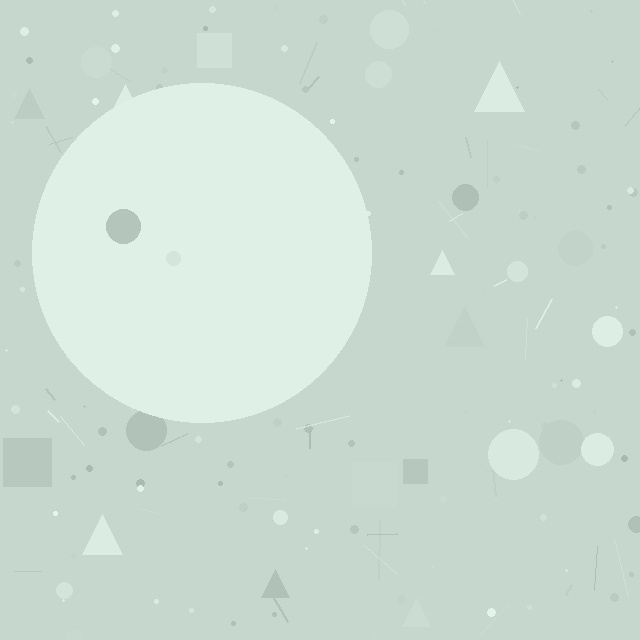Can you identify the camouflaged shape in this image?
The camouflaged shape is a circle.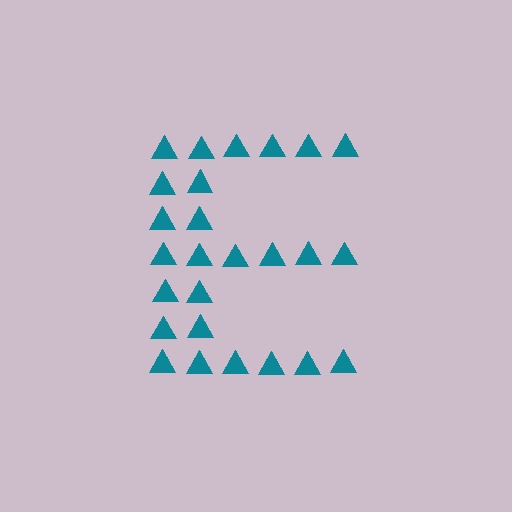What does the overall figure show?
The overall figure shows the letter E.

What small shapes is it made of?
It is made of small triangles.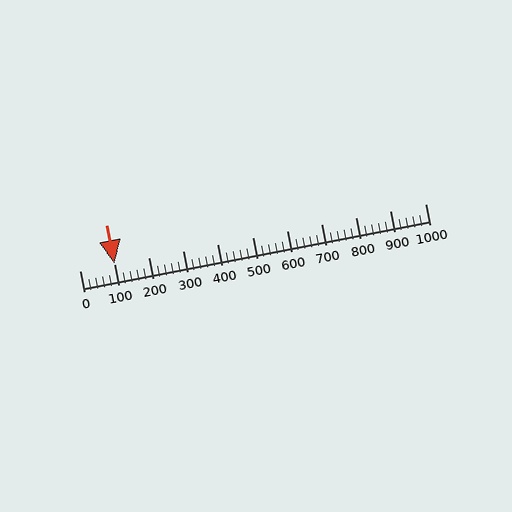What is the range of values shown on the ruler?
The ruler shows values from 0 to 1000.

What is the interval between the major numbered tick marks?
The major tick marks are spaced 100 units apart.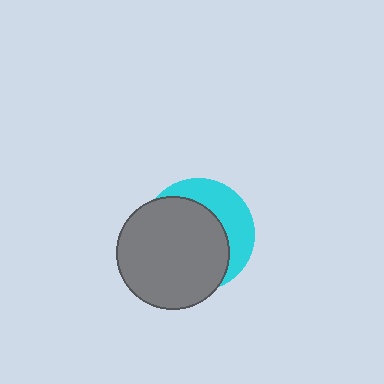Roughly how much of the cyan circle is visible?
A small part of it is visible (roughly 34%).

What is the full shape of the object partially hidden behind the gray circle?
The partially hidden object is a cyan circle.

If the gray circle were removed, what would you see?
You would see the complete cyan circle.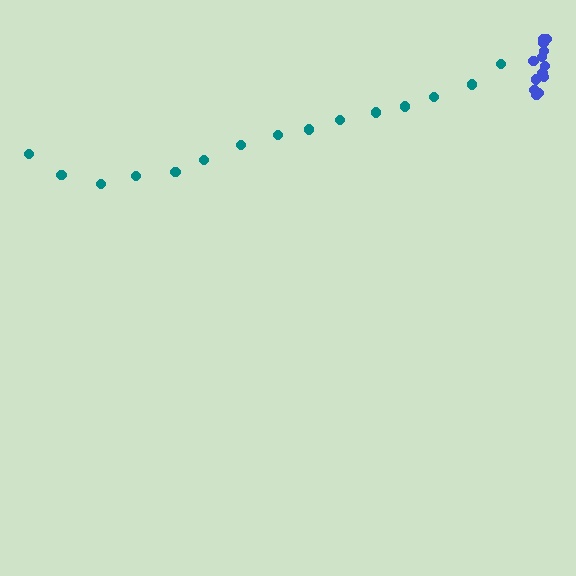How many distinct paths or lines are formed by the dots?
There are 2 distinct paths.